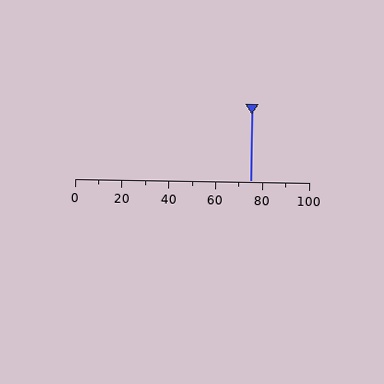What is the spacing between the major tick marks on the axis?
The major ticks are spaced 20 apart.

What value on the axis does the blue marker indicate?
The marker indicates approximately 75.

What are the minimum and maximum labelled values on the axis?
The axis runs from 0 to 100.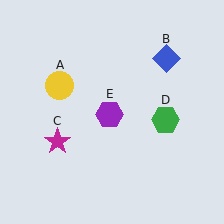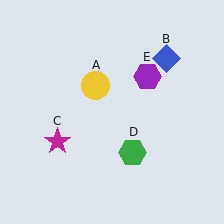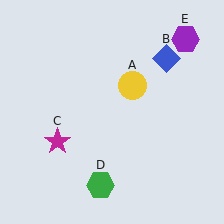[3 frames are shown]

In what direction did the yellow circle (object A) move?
The yellow circle (object A) moved right.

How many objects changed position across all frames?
3 objects changed position: yellow circle (object A), green hexagon (object D), purple hexagon (object E).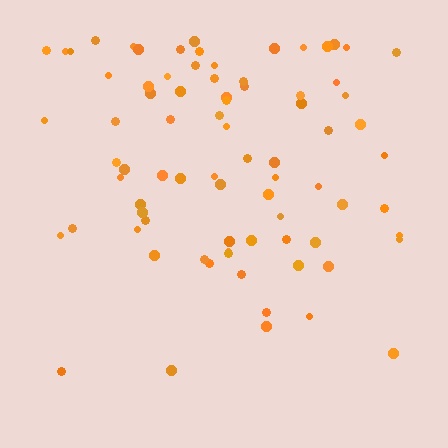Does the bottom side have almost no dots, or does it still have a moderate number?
Still a moderate number, just noticeably fewer than the top.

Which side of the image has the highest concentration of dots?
The top.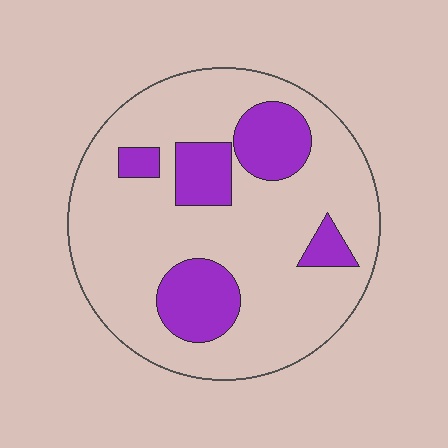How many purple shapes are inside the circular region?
5.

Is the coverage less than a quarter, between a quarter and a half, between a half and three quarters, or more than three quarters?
Less than a quarter.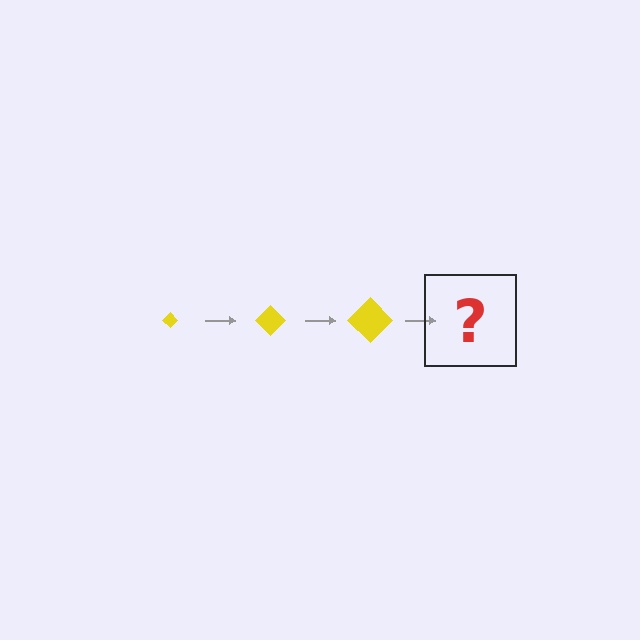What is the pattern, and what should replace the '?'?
The pattern is that the diamond gets progressively larger each step. The '?' should be a yellow diamond, larger than the previous one.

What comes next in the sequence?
The next element should be a yellow diamond, larger than the previous one.